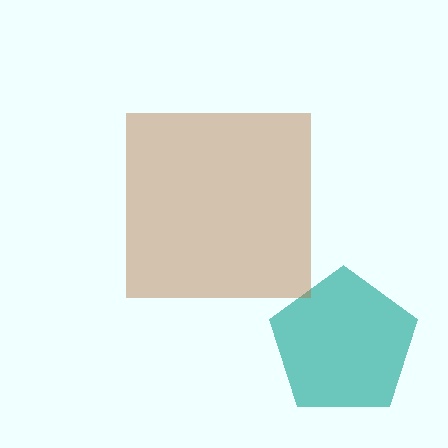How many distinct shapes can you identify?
There are 2 distinct shapes: a teal pentagon, a brown square.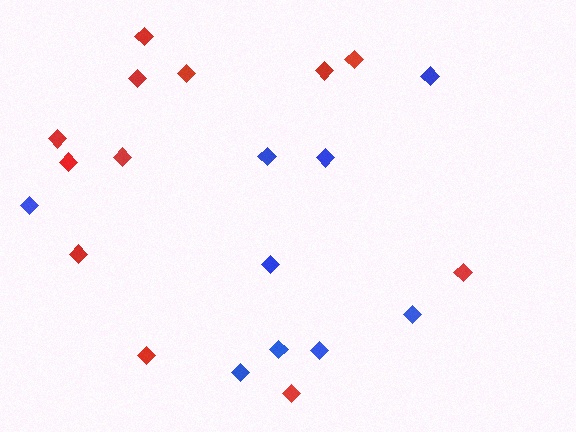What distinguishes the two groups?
There are 2 groups: one group of blue diamonds (9) and one group of red diamonds (12).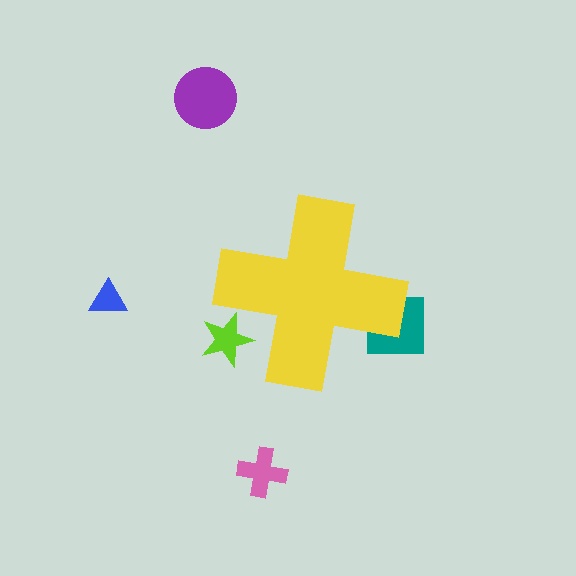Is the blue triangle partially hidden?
No, the blue triangle is fully visible.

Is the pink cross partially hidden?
No, the pink cross is fully visible.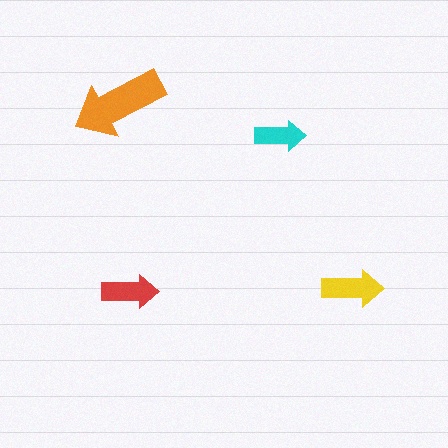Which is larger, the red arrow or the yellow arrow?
The yellow one.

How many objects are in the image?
There are 4 objects in the image.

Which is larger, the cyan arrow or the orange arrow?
The orange one.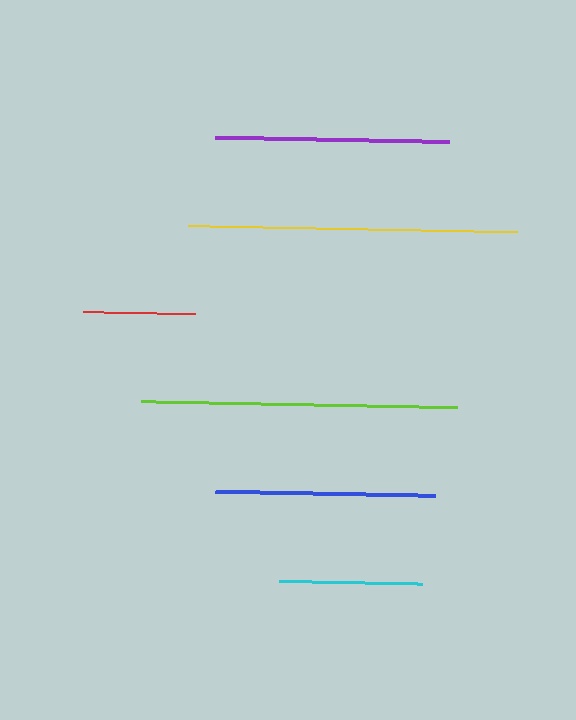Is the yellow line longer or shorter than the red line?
The yellow line is longer than the red line.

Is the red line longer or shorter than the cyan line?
The cyan line is longer than the red line.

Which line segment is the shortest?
The red line is the shortest at approximately 112 pixels.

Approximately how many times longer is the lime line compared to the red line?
The lime line is approximately 2.8 times the length of the red line.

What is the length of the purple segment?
The purple segment is approximately 234 pixels long.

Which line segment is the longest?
The yellow line is the longest at approximately 330 pixels.